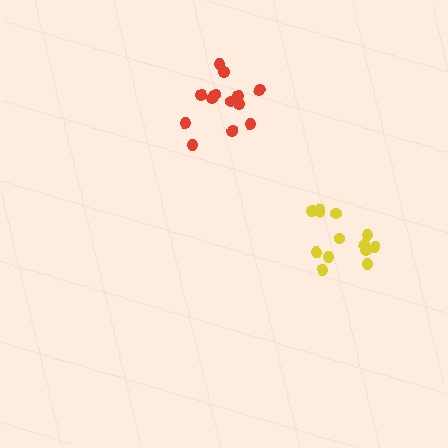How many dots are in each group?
Group 1: 13 dots, Group 2: 13 dots (26 total).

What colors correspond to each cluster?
The clusters are colored: yellow, red.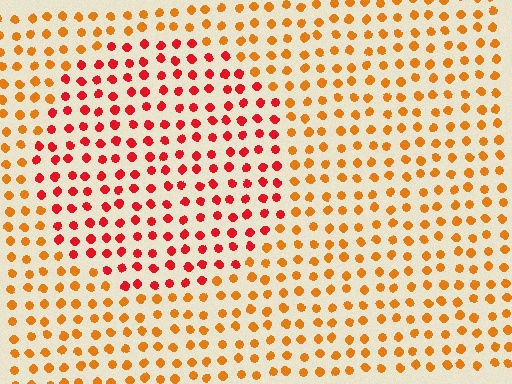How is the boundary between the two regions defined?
The boundary is defined purely by a slight shift in hue (about 35 degrees). Spacing, size, and orientation are identical on both sides.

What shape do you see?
I see a circle.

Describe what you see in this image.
The image is filled with small orange elements in a uniform arrangement. A circle-shaped region is visible where the elements are tinted to a slightly different hue, forming a subtle color boundary.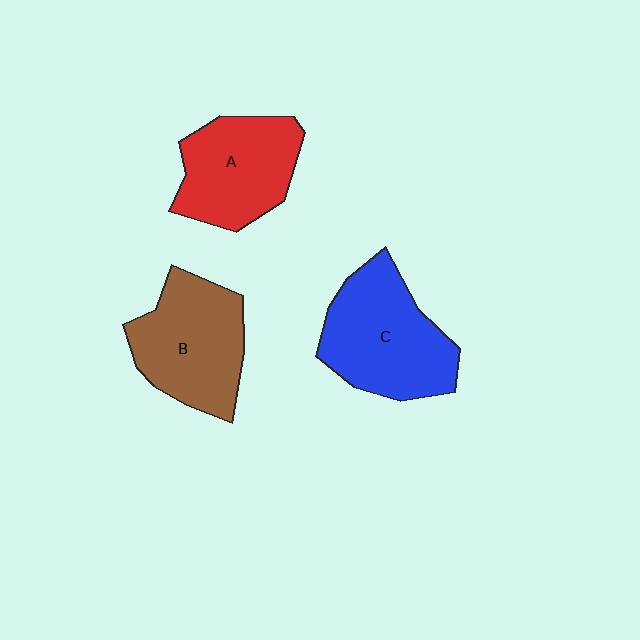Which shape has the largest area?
Shape C (blue).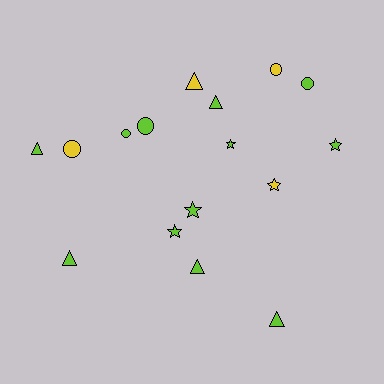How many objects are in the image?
There are 16 objects.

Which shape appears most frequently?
Triangle, with 6 objects.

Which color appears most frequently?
Lime, with 12 objects.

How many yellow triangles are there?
There is 1 yellow triangle.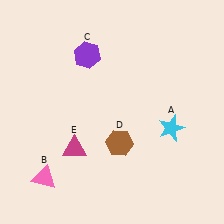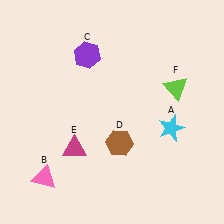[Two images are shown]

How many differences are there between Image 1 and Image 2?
There is 1 difference between the two images.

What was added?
A lime triangle (F) was added in Image 2.